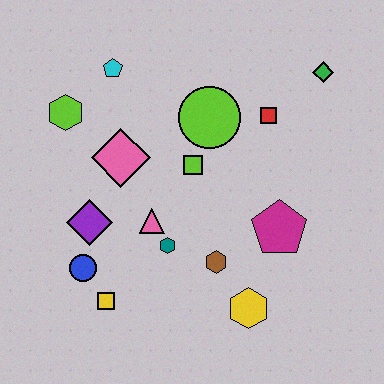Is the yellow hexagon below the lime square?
Yes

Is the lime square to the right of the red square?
No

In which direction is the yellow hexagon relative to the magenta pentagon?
The yellow hexagon is below the magenta pentagon.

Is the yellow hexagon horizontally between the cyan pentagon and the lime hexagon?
No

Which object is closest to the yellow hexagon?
The brown hexagon is closest to the yellow hexagon.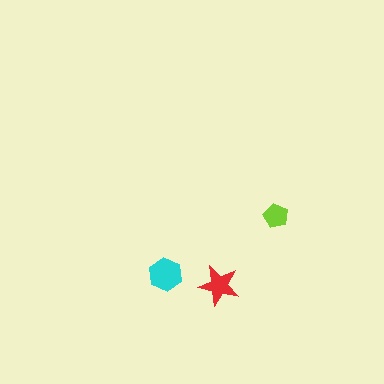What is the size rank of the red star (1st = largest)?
2nd.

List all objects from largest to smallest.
The cyan hexagon, the red star, the lime pentagon.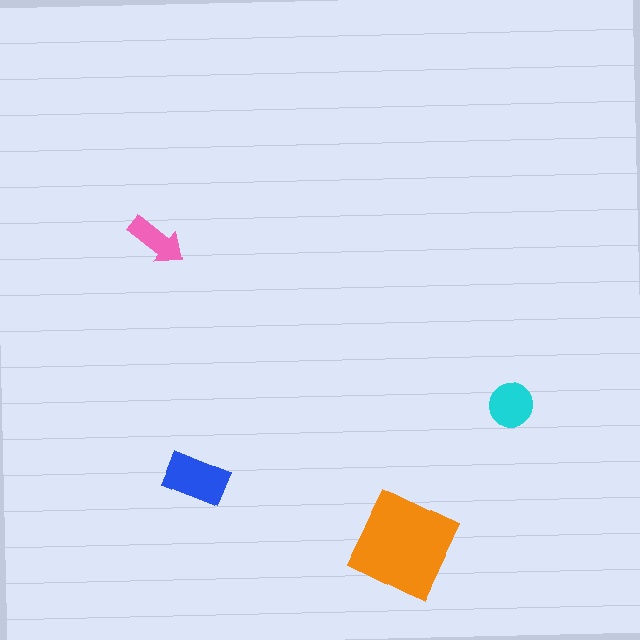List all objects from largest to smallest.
The orange diamond, the blue rectangle, the cyan circle, the pink arrow.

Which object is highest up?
The pink arrow is topmost.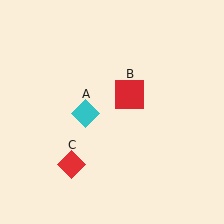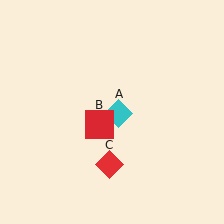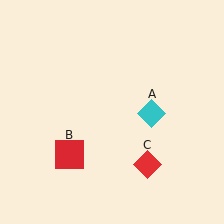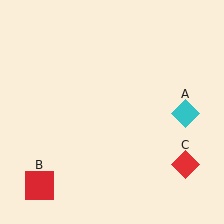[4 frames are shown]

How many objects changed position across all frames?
3 objects changed position: cyan diamond (object A), red square (object B), red diamond (object C).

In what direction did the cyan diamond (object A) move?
The cyan diamond (object A) moved right.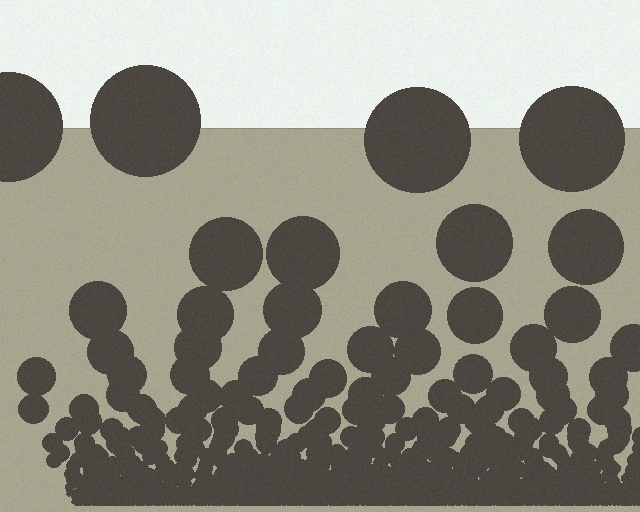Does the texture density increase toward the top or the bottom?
Density increases toward the bottom.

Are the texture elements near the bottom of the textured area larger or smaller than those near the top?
Smaller. The gradient is inverted — elements near the bottom are smaller and denser.